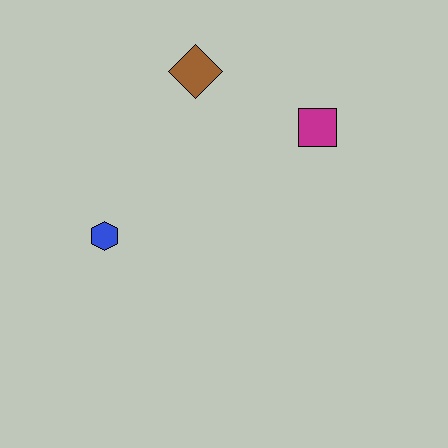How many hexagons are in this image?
There is 1 hexagon.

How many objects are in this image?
There are 3 objects.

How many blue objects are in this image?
There is 1 blue object.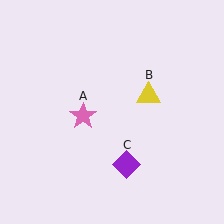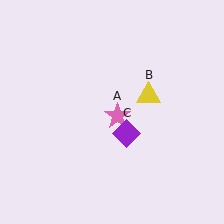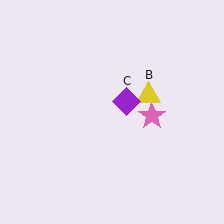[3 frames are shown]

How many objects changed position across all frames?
2 objects changed position: pink star (object A), purple diamond (object C).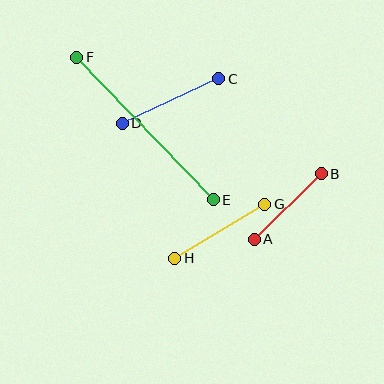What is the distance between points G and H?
The distance is approximately 105 pixels.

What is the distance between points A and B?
The distance is approximately 93 pixels.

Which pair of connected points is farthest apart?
Points E and F are farthest apart.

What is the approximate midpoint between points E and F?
The midpoint is at approximately (145, 128) pixels.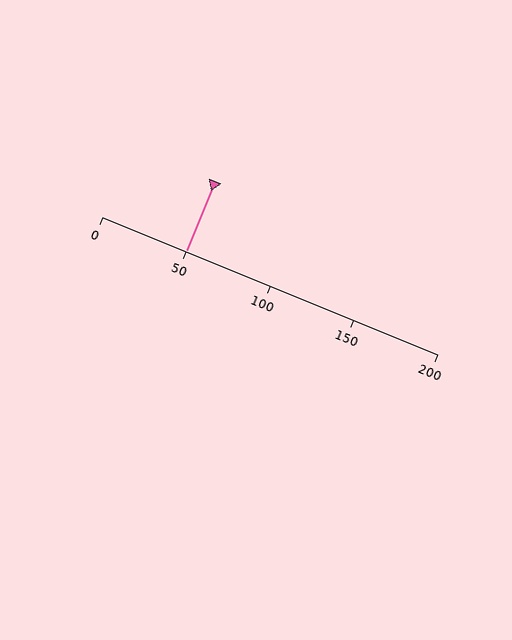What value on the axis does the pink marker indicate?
The marker indicates approximately 50.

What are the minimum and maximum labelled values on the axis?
The axis runs from 0 to 200.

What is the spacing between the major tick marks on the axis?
The major ticks are spaced 50 apart.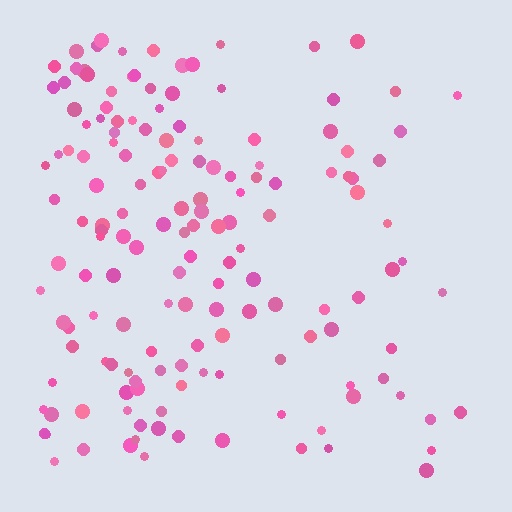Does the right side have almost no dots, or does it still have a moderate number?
Still a moderate number, just noticeably fewer than the left.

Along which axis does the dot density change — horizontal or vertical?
Horizontal.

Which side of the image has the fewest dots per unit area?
The right.